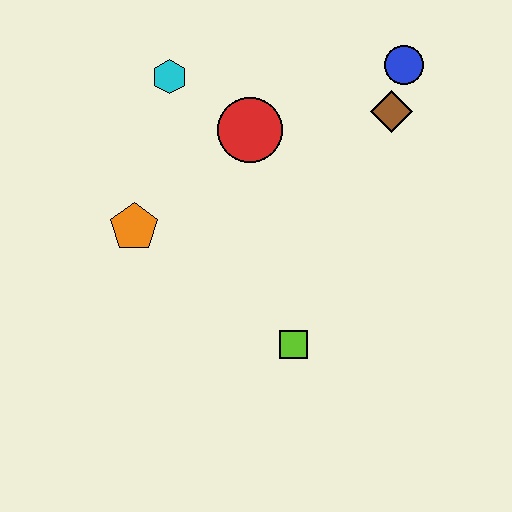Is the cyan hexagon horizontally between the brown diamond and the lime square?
No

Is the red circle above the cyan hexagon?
No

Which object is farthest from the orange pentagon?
The blue circle is farthest from the orange pentagon.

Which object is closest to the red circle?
The cyan hexagon is closest to the red circle.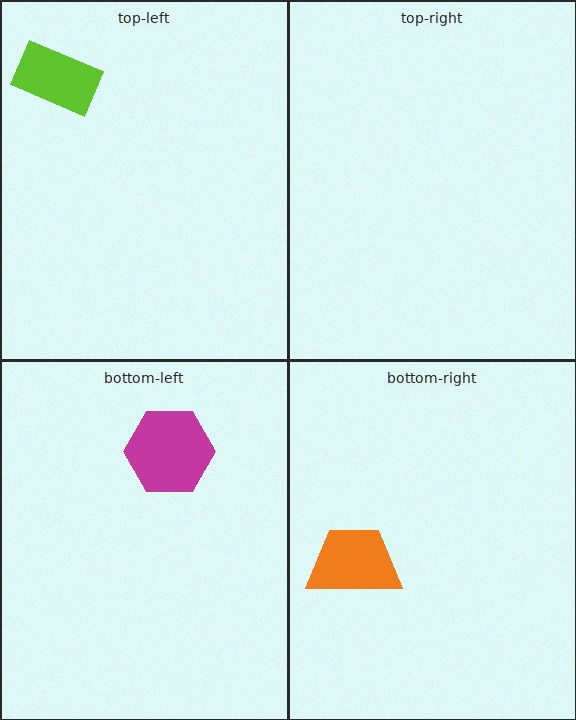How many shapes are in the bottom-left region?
1.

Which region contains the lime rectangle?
The top-left region.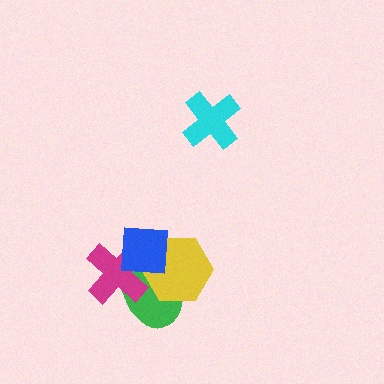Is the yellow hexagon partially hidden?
Yes, it is partially covered by another shape.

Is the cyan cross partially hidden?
No, no other shape covers it.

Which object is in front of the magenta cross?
The blue square is in front of the magenta cross.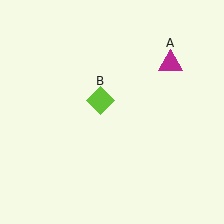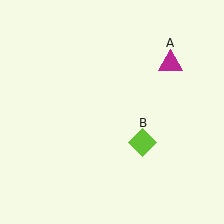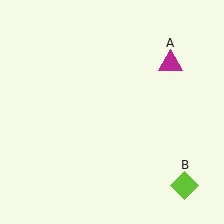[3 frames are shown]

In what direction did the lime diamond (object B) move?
The lime diamond (object B) moved down and to the right.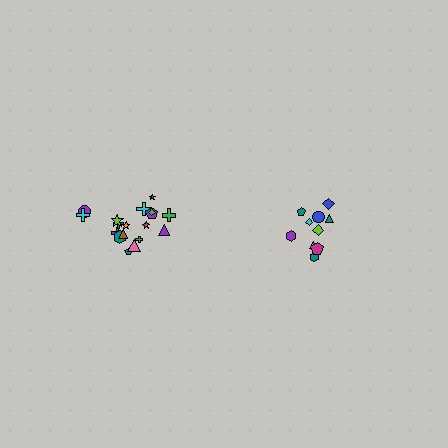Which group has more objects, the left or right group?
The left group.